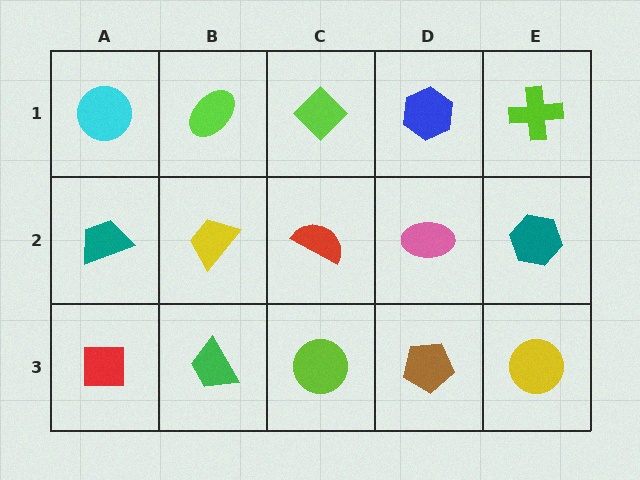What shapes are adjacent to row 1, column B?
A yellow trapezoid (row 2, column B), a cyan circle (row 1, column A), a lime diamond (row 1, column C).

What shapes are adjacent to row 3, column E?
A teal hexagon (row 2, column E), a brown pentagon (row 3, column D).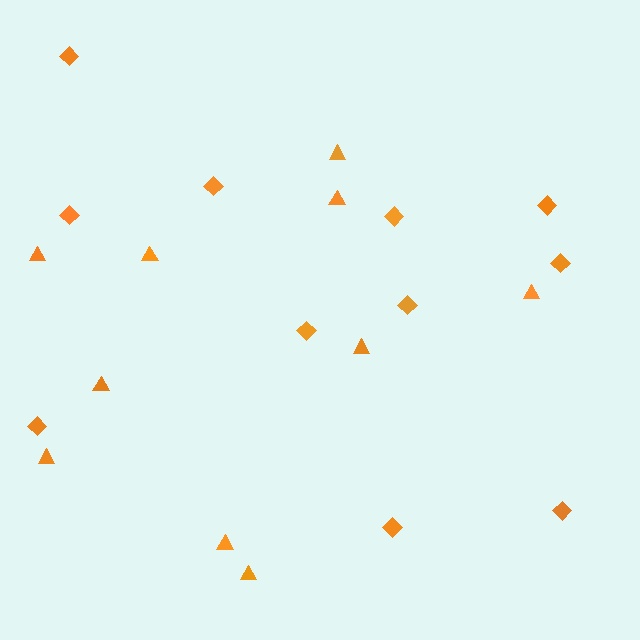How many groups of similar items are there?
There are 2 groups: one group of diamonds (11) and one group of triangles (10).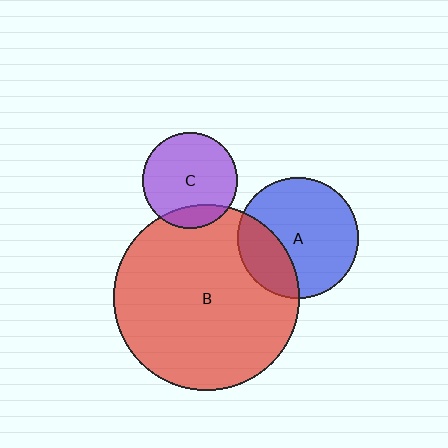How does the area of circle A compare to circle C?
Approximately 1.6 times.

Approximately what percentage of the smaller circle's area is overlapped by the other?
Approximately 25%.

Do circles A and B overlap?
Yes.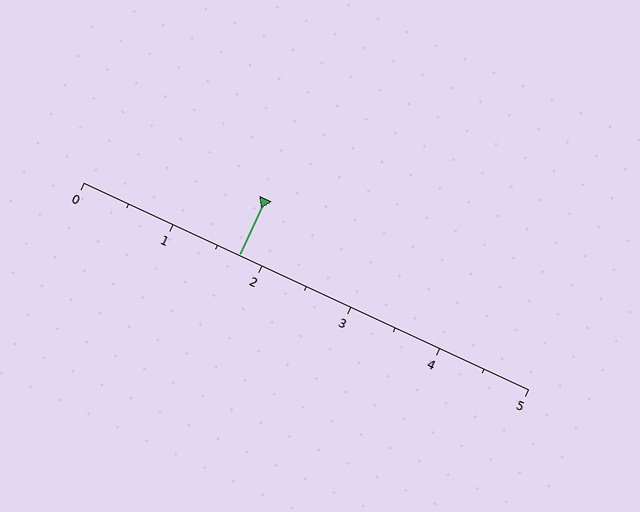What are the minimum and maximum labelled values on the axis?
The axis runs from 0 to 5.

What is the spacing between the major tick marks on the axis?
The major ticks are spaced 1 apart.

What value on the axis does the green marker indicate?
The marker indicates approximately 1.8.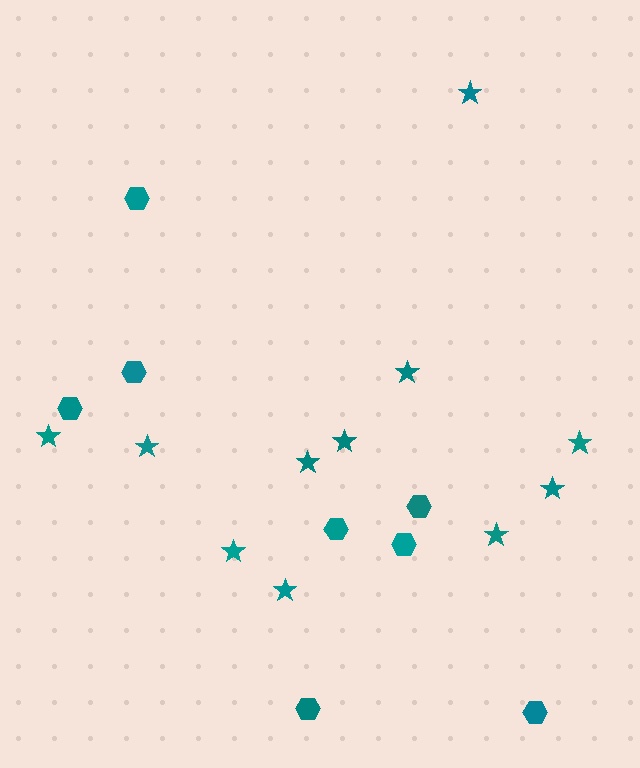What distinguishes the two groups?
There are 2 groups: one group of stars (11) and one group of hexagons (8).